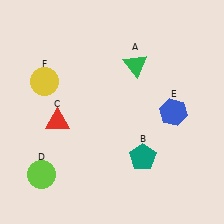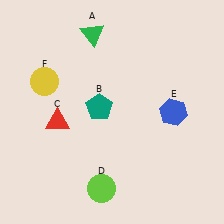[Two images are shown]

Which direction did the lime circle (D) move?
The lime circle (D) moved right.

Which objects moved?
The objects that moved are: the green triangle (A), the teal pentagon (B), the lime circle (D).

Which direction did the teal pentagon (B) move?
The teal pentagon (B) moved up.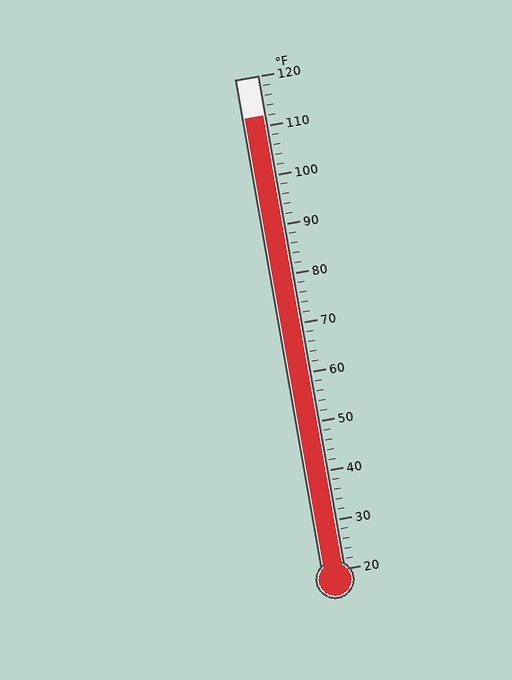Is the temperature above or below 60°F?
The temperature is above 60°F.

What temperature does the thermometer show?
The thermometer shows approximately 112°F.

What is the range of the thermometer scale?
The thermometer scale ranges from 20°F to 120°F.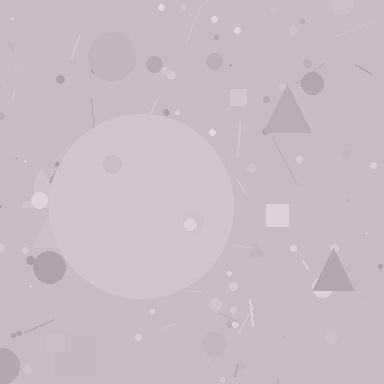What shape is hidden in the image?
A circle is hidden in the image.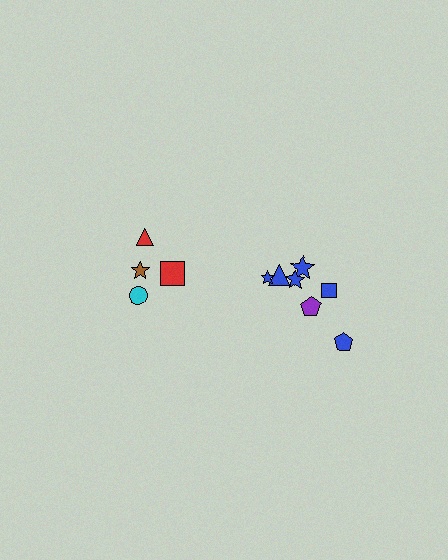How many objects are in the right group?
There are 7 objects.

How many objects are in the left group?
There are 4 objects.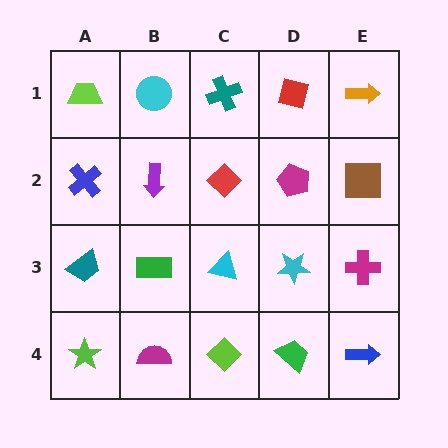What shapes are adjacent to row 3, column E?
A brown square (row 2, column E), a blue arrow (row 4, column E), a cyan star (row 3, column D).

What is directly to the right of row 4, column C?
A green trapezoid.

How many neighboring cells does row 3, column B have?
4.